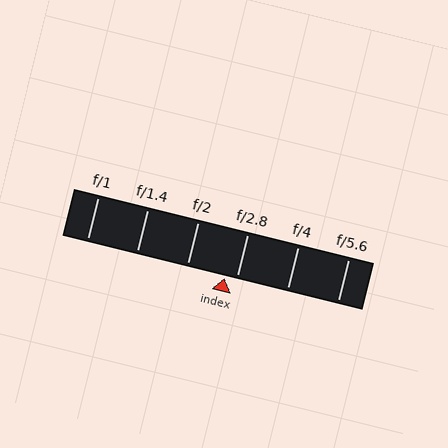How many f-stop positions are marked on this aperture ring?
There are 6 f-stop positions marked.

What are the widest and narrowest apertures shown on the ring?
The widest aperture shown is f/1 and the narrowest is f/5.6.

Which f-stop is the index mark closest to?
The index mark is closest to f/2.8.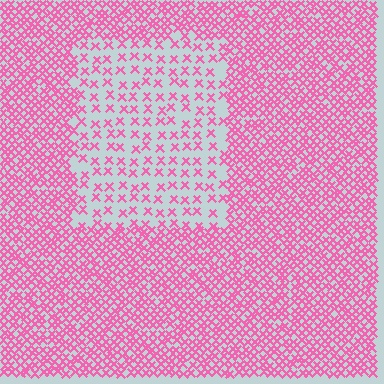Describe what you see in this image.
The image contains small pink elements arranged at two different densities. A rectangle-shaped region is visible where the elements are less densely packed than the surrounding area.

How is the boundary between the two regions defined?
The boundary is defined by a change in element density (approximately 2.7x ratio). All elements are the same color, size, and shape.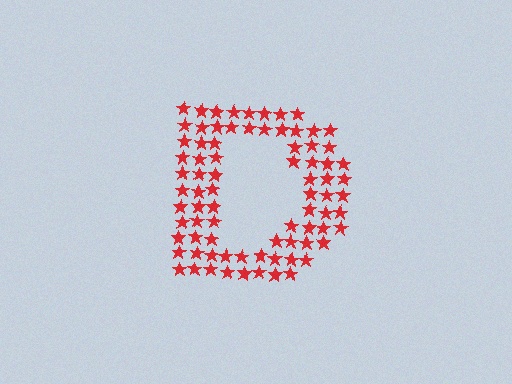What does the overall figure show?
The overall figure shows the letter D.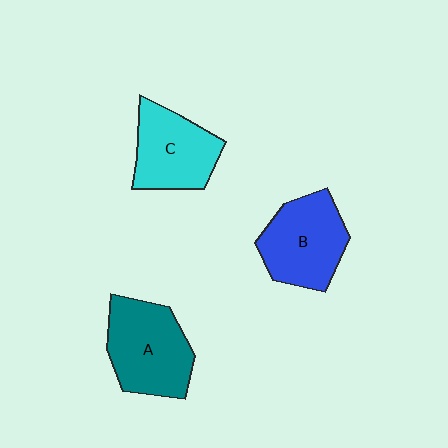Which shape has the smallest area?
Shape C (cyan).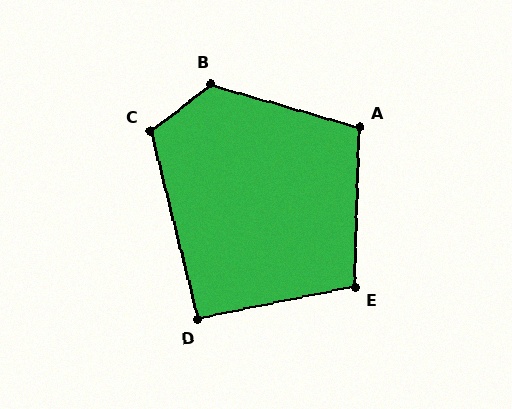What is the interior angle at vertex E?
Approximately 103 degrees (obtuse).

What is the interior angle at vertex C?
Approximately 114 degrees (obtuse).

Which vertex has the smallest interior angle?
D, at approximately 93 degrees.